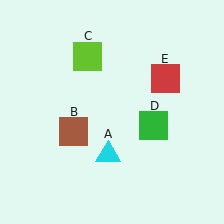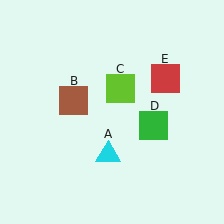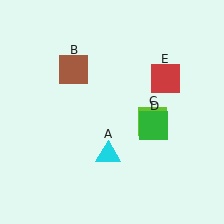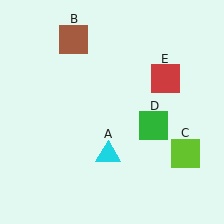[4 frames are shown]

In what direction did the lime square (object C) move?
The lime square (object C) moved down and to the right.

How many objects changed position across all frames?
2 objects changed position: brown square (object B), lime square (object C).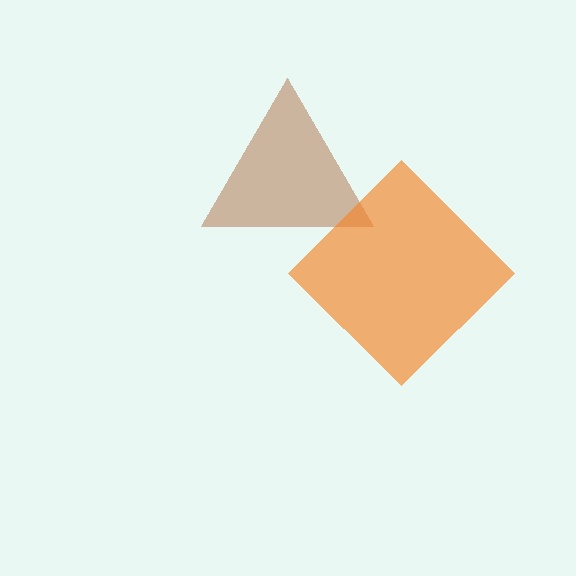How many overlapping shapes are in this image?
There are 2 overlapping shapes in the image.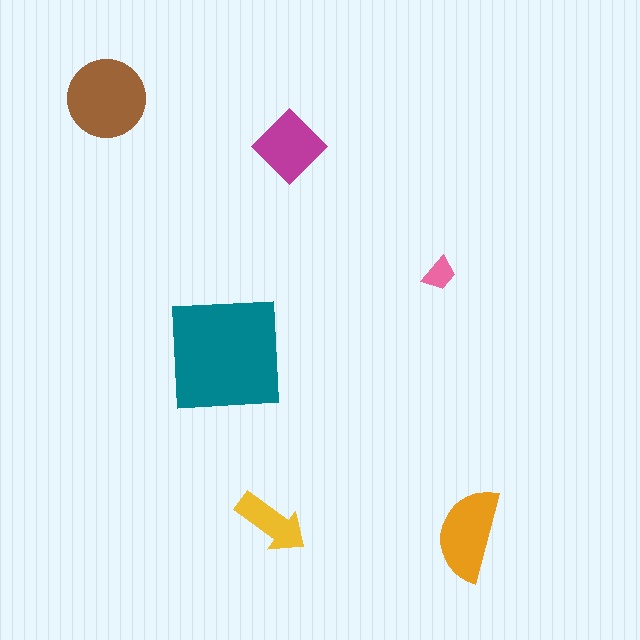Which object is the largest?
The teal square.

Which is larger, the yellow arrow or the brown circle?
The brown circle.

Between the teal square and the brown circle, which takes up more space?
The teal square.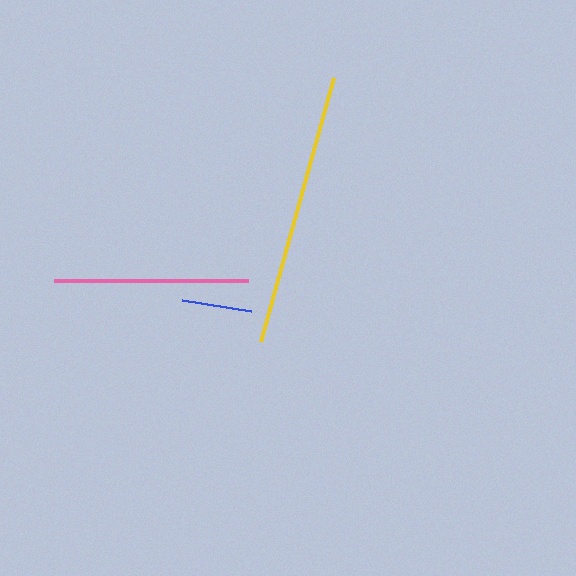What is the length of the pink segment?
The pink segment is approximately 194 pixels long.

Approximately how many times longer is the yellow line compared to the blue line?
The yellow line is approximately 4.0 times the length of the blue line.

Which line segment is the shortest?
The blue line is the shortest at approximately 69 pixels.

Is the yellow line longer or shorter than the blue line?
The yellow line is longer than the blue line.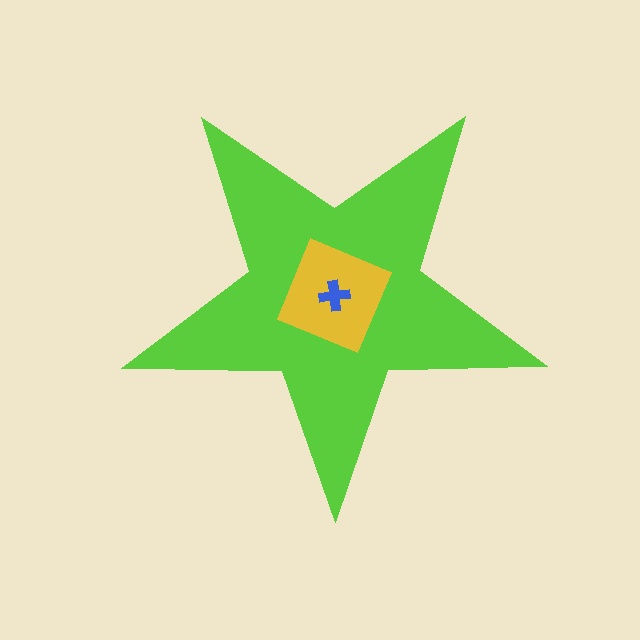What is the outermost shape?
The lime star.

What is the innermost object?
The blue cross.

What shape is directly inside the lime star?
The yellow diamond.